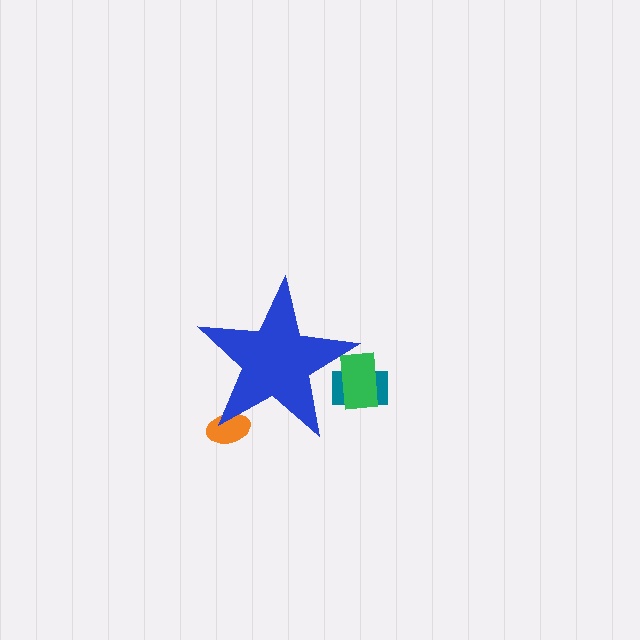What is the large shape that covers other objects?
A blue star.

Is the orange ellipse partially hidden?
Yes, the orange ellipse is partially hidden behind the blue star.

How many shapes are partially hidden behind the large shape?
3 shapes are partially hidden.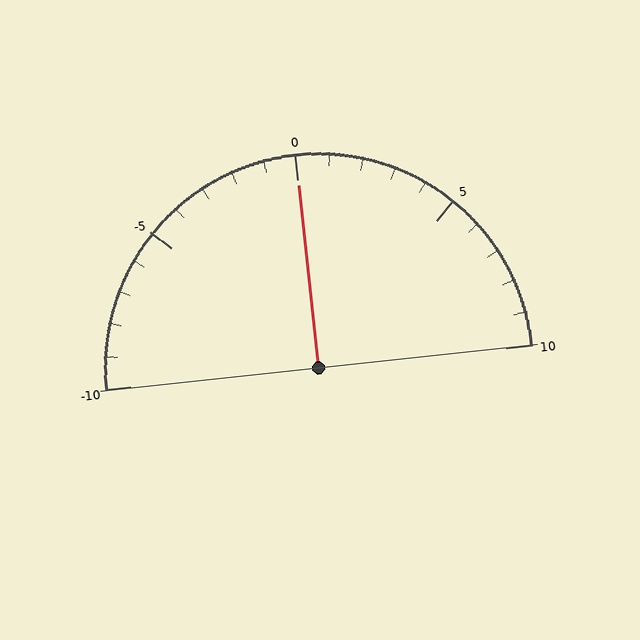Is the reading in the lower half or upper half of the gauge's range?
The reading is in the upper half of the range (-10 to 10).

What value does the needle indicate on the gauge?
The needle indicates approximately 0.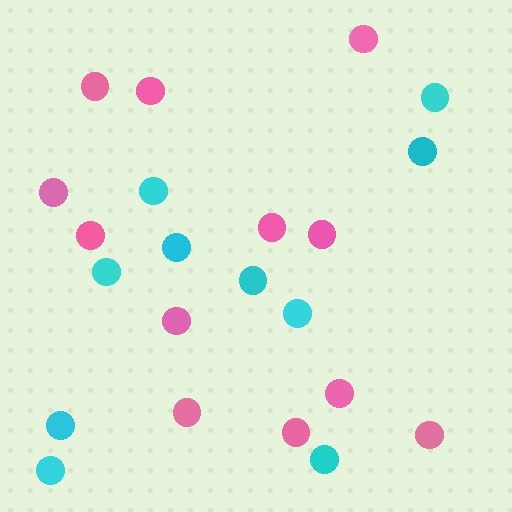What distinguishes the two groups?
There are 2 groups: one group of cyan circles (10) and one group of pink circles (12).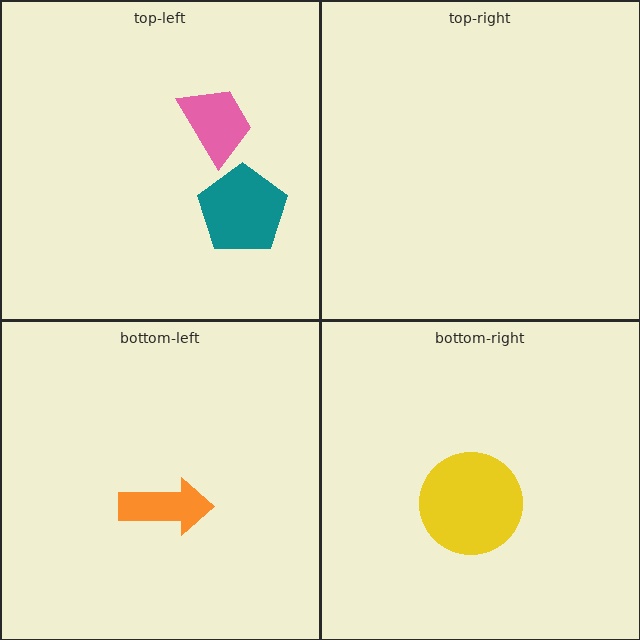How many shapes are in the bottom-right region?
1.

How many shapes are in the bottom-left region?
1.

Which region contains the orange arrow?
The bottom-left region.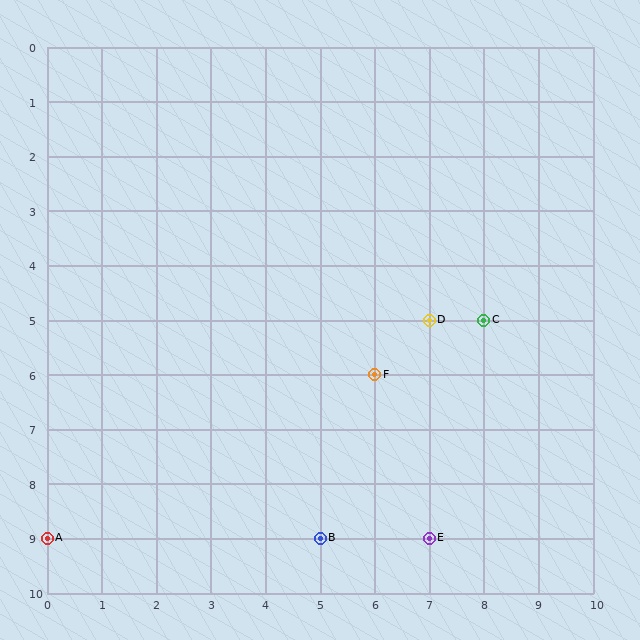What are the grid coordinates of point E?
Point E is at grid coordinates (7, 9).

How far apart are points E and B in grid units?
Points E and B are 2 columns apart.